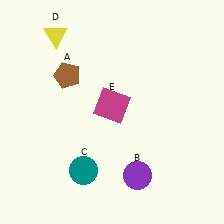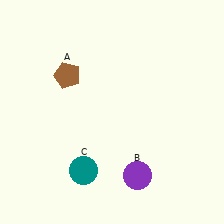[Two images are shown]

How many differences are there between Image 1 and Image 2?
There are 2 differences between the two images.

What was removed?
The yellow triangle (D), the magenta square (E) were removed in Image 2.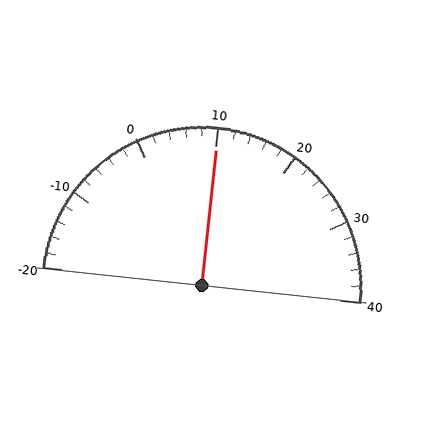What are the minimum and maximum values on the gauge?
The gauge ranges from -20 to 40.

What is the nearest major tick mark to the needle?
The nearest major tick mark is 10.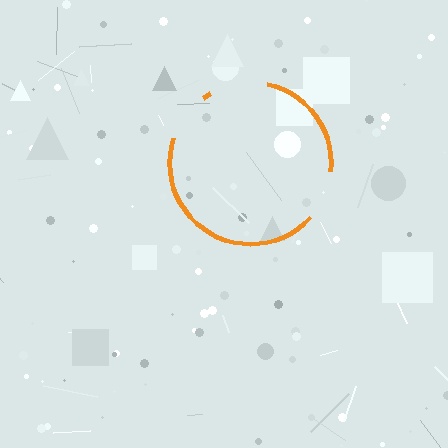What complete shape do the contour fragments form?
The contour fragments form a circle.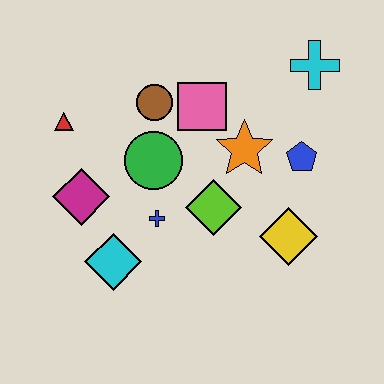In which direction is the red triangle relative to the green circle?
The red triangle is to the left of the green circle.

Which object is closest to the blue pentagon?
The orange star is closest to the blue pentagon.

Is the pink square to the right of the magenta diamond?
Yes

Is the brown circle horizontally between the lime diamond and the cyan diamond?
Yes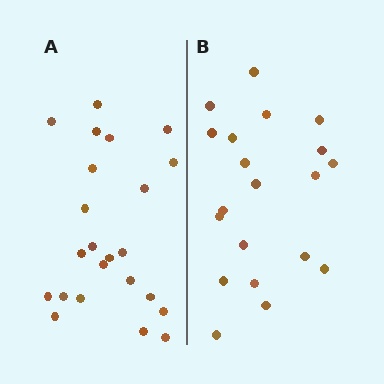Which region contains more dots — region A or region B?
Region A (the left region) has more dots.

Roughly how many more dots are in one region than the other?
Region A has just a few more — roughly 2 or 3 more dots than region B.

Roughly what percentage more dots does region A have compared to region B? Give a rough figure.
About 15% more.